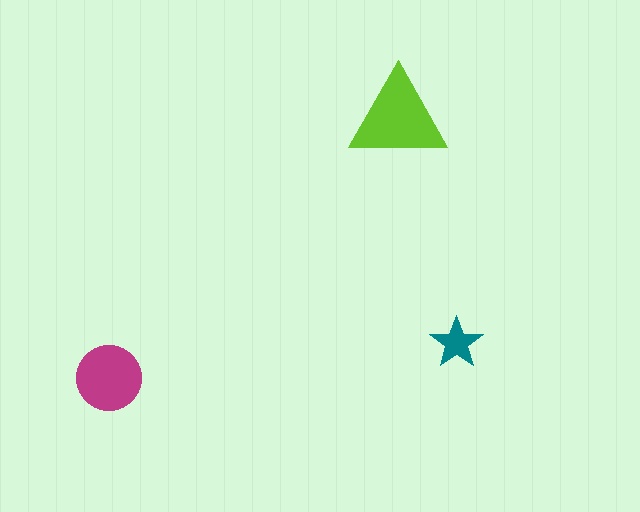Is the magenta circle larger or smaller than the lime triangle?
Smaller.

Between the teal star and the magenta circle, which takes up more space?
The magenta circle.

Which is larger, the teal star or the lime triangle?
The lime triangle.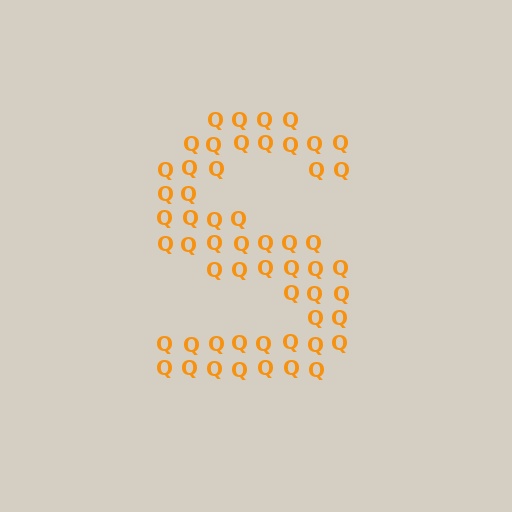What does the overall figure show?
The overall figure shows the letter S.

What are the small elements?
The small elements are letter Q's.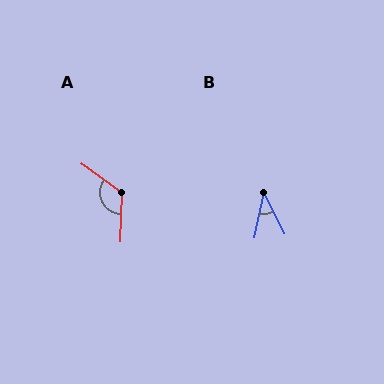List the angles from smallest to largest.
B (38°), A (124°).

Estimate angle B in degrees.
Approximately 38 degrees.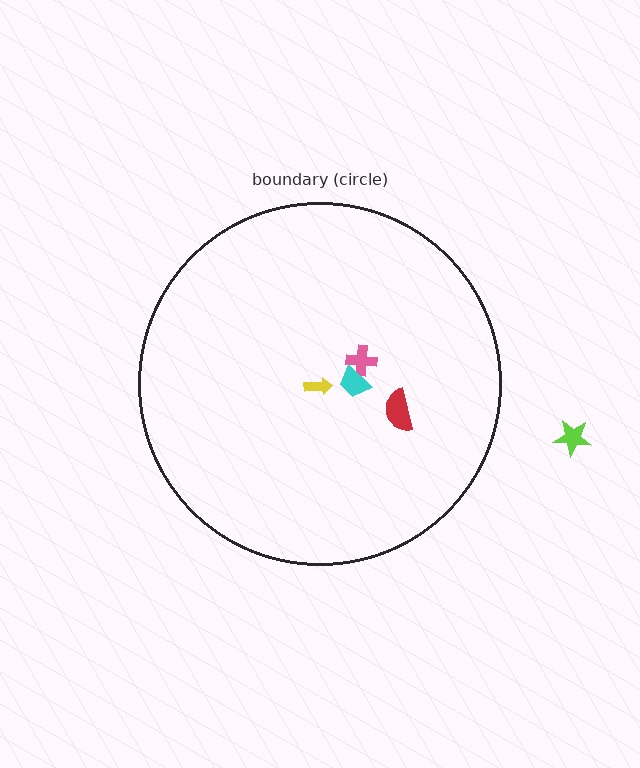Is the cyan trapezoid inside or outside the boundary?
Inside.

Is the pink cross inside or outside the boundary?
Inside.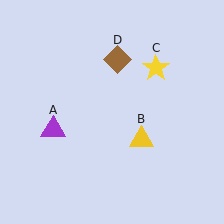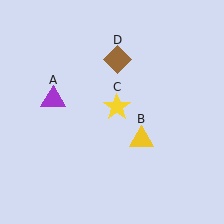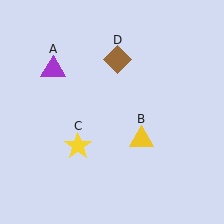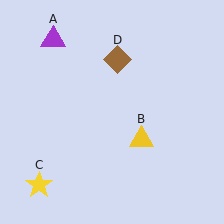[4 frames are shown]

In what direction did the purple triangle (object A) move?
The purple triangle (object A) moved up.